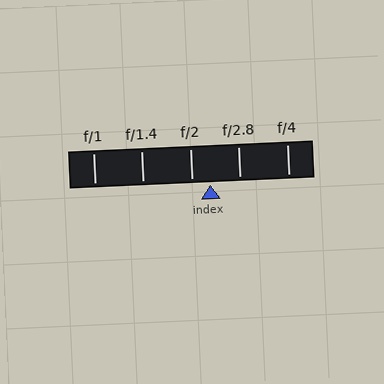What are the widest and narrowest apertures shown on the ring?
The widest aperture shown is f/1 and the narrowest is f/4.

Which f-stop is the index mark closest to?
The index mark is closest to f/2.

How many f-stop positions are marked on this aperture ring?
There are 5 f-stop positions marked.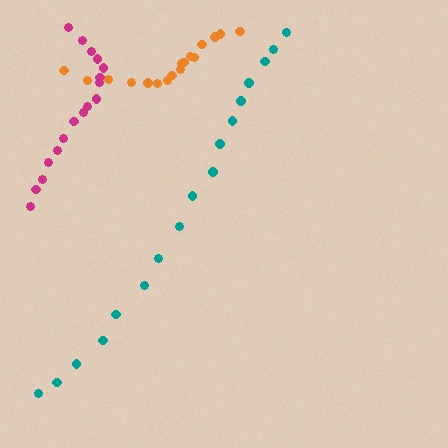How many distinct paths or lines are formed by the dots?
There are 3 distinct paths.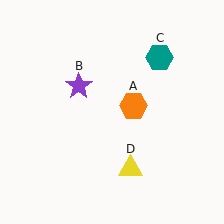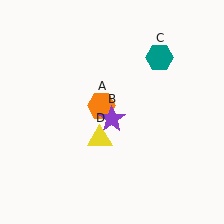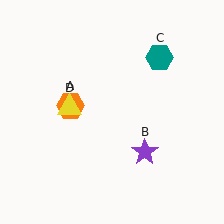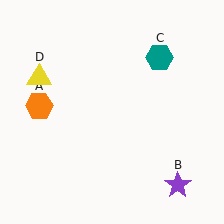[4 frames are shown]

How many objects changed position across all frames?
3 objects changed position: orange hexagon (object A), purple star (object B), yellow triangle (object D).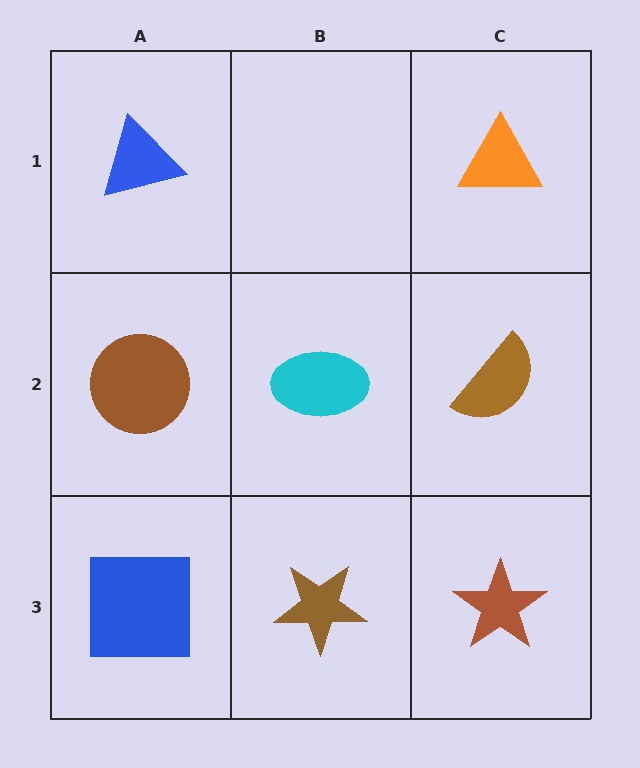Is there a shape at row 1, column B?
No, that cell is empty.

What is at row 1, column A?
A blue triangle.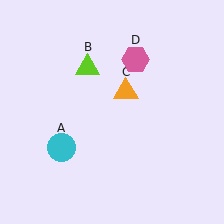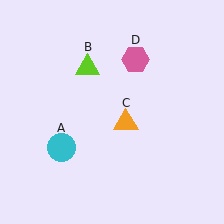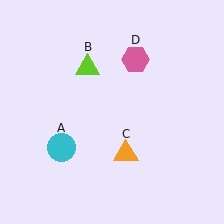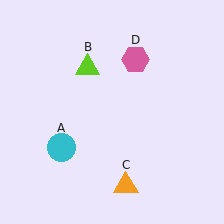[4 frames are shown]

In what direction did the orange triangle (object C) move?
The orange triangle (object C) moved down.